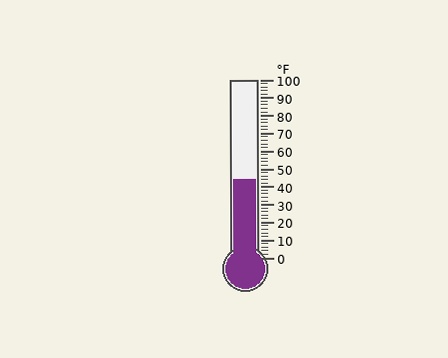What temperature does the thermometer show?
The thermometer shows approximately 44°F.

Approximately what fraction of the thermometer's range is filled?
The thermometer is filled to approximately 45% of its range.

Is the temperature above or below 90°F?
The temperature is below 90°F.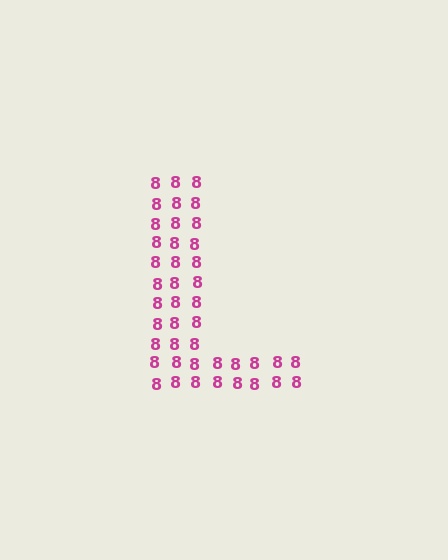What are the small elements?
The small elements are digit 8's.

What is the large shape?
The large shape is the letter L.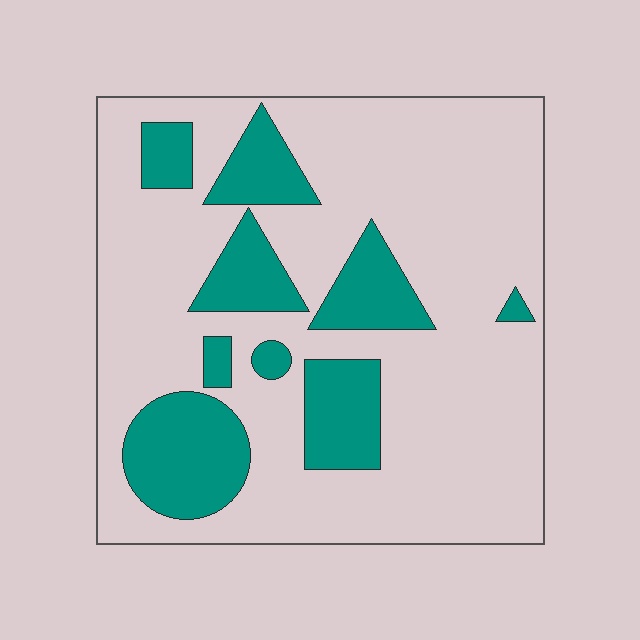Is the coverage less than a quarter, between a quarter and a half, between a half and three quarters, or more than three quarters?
Less than a quarter.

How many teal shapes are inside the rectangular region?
9.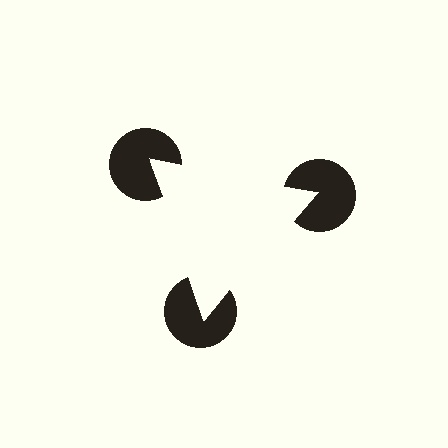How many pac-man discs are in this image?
There are 3 — one at each vertex of the illusory triangle.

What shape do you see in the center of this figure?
An illusory triangle — its edges are inferred from the aligned wedge cuts in the pac-man discs, not physically drawn.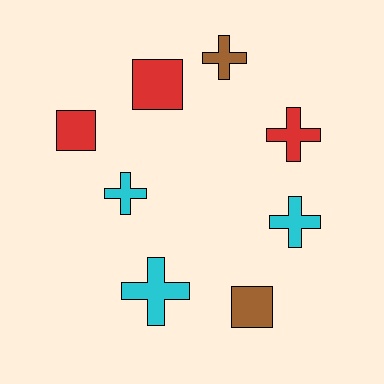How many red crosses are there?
There is 1 red cross.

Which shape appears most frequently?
Cross, with 5 objects.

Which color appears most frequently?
Red, with 3 objects.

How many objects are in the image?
There are 8 objects.